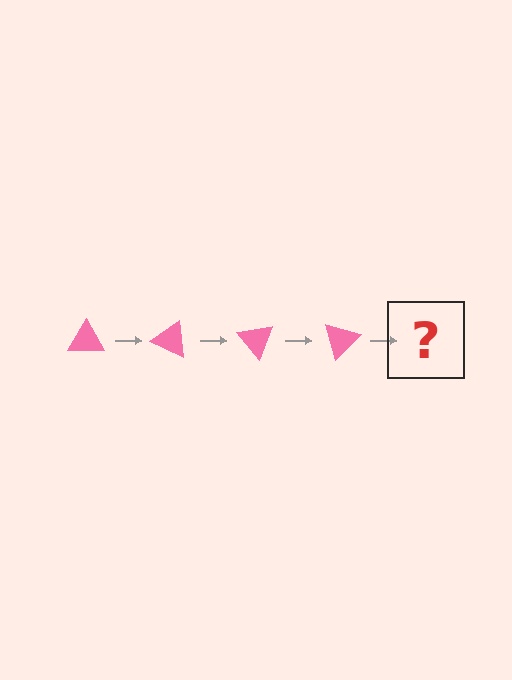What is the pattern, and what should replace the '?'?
The pattern is that the triangle rotates 25 degrees each step. The '?' should be a pink triangle rotated 100 degrees.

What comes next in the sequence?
The next element should be a pink triangle rotated 100 degrees.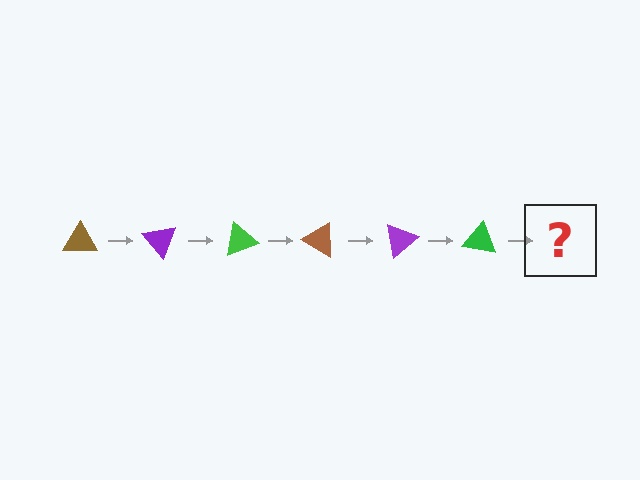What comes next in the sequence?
The next element should be a brown triangle, rotated 300 degrees from the start.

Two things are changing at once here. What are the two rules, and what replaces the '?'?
The two rules are that it rotates 50 degrees each step and the color cycles through brown, purple, and green. The '?' should be a brown triangle, rotated 300 degrees from the start.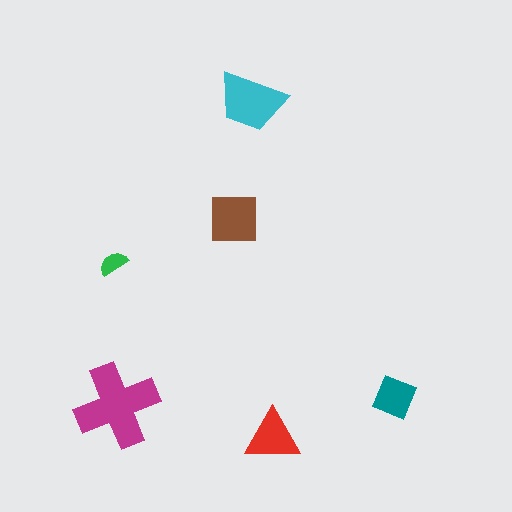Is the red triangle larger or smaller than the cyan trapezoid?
Smaller.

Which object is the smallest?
The green semicircle.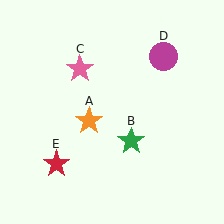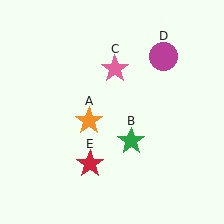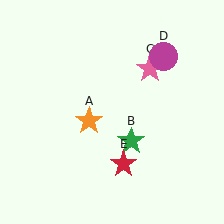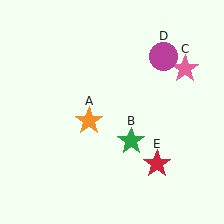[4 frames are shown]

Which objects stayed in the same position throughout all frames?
Orange star (object A) and green star (object B) and magenta circle (object D) remained stationary.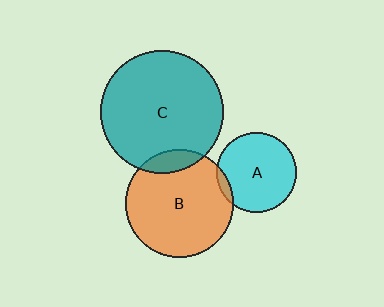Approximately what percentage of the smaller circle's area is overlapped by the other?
Approximately 5%.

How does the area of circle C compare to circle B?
Approximately 1.3 times.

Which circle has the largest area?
Circle C (teal).